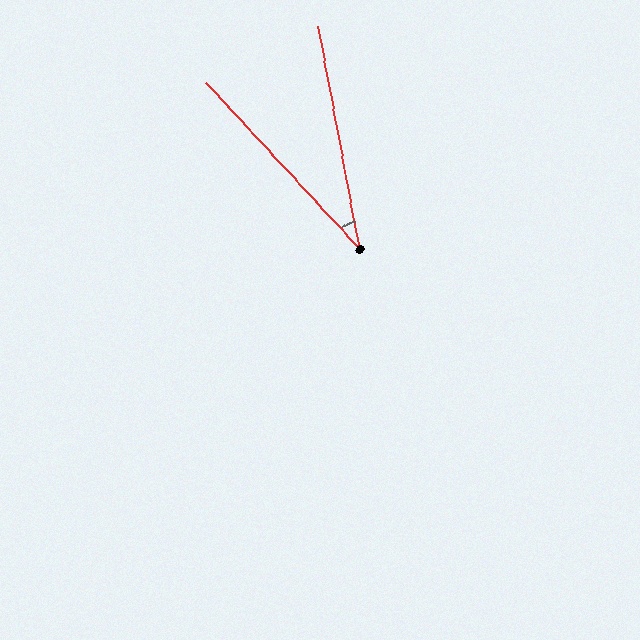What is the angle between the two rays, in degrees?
Approximately 32 degrees.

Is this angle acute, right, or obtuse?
It is acute.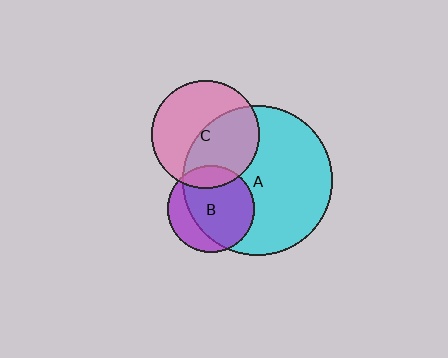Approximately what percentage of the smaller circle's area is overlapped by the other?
Approximately 50%.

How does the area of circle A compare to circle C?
Approximately 1.9 times.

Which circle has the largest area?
Circle A (cyan).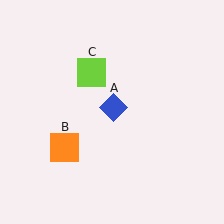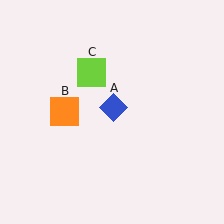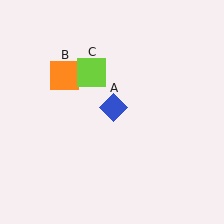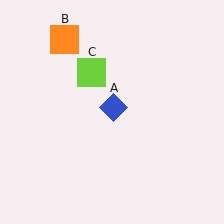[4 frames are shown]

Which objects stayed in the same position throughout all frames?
Blue diamond (object A) and lime square (object C) remained stationary.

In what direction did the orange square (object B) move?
The orange square (object B) moved up.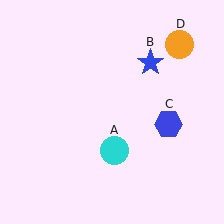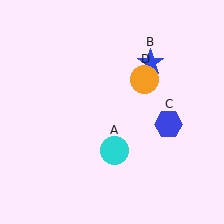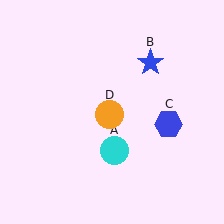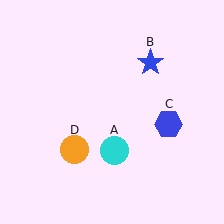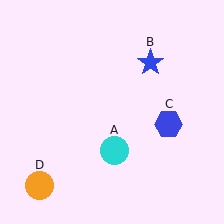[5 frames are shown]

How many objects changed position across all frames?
1 object changed position: orange circle (object D).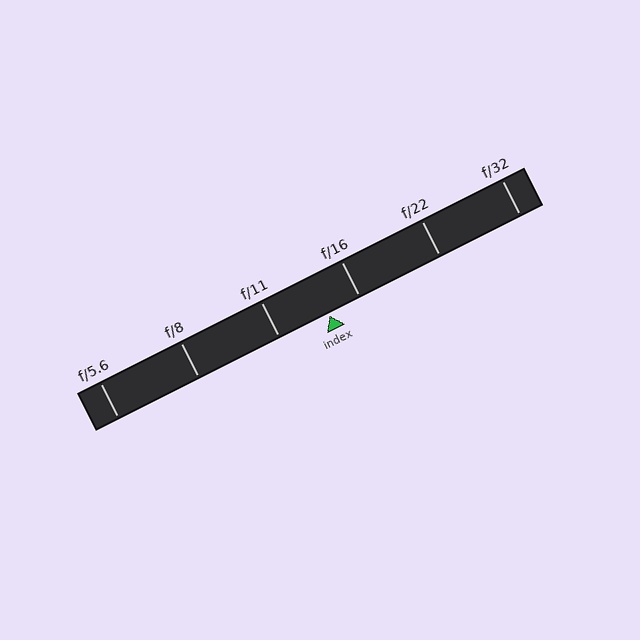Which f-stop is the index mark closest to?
The index mark is closest to f/16.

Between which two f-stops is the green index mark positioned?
The index mark is between f/11 and f/16.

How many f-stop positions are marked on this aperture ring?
There are 6 f-stop positions marked.